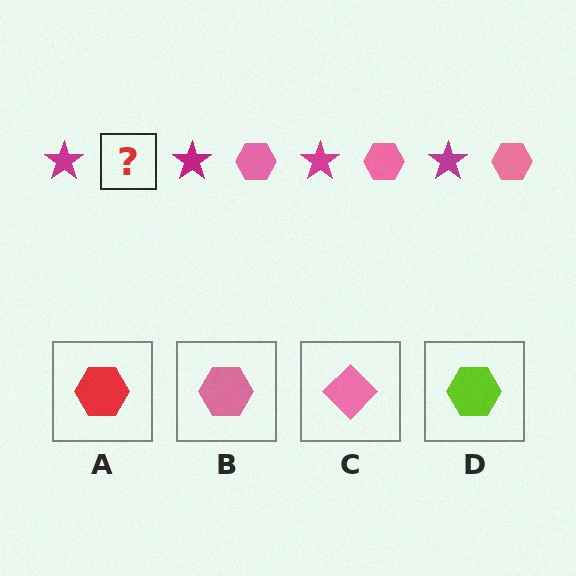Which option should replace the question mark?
Option B.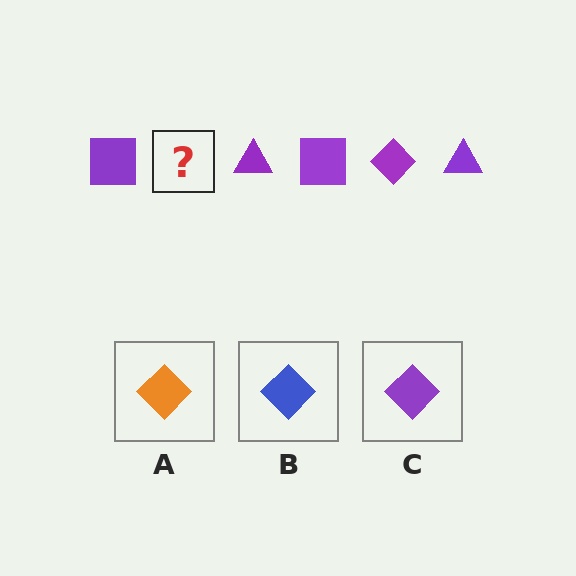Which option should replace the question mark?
Option C.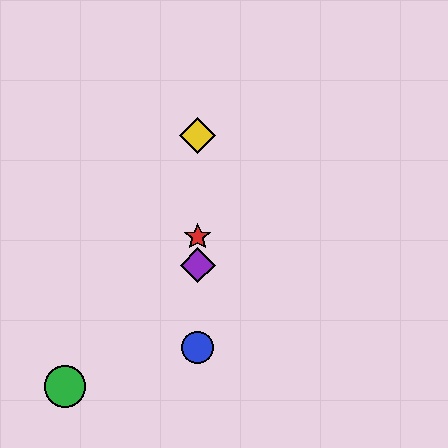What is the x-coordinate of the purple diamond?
The purple diamond is at x≈198.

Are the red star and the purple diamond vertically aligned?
Yes, both are at x≈198.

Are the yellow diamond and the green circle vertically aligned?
No, the yellow diamond is at x≈198 and the green circle is at x≈65.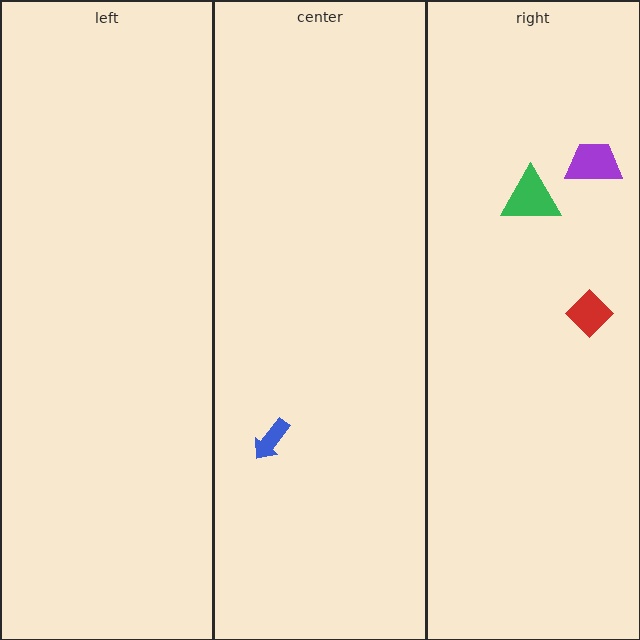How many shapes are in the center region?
1.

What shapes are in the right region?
The red diamond, the green triangle, the purple trapezoid.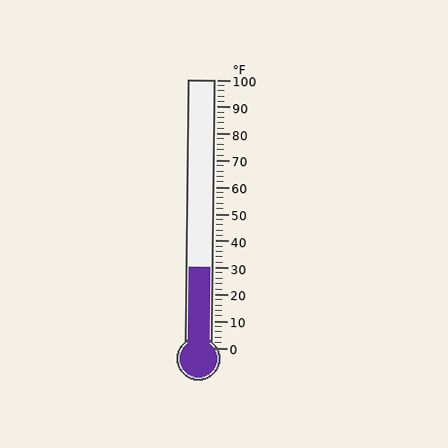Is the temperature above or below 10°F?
The temperature is above 10°F.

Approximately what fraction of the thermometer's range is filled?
The thermometer is filled to approximately 30% of its range.